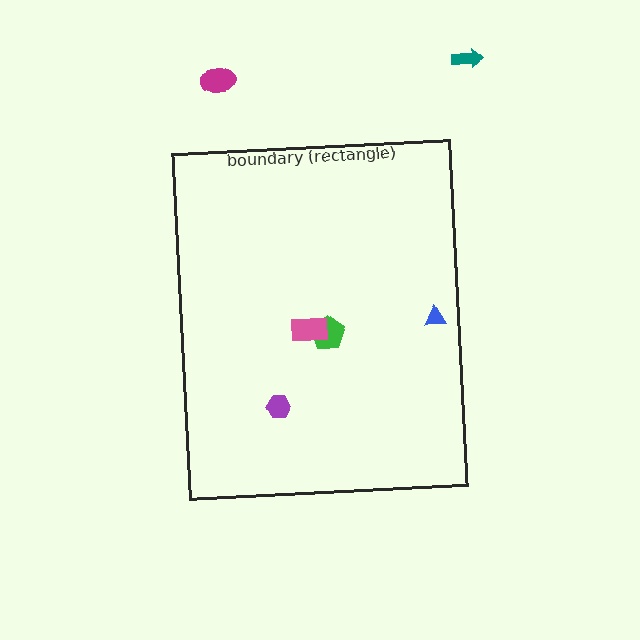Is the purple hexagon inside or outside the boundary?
Inside.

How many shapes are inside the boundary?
4 inside, 2 outside.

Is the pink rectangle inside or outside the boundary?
Inside.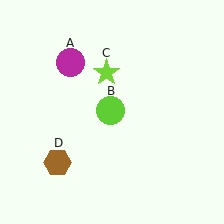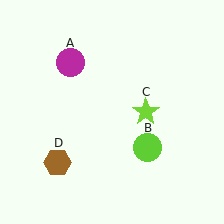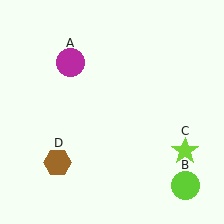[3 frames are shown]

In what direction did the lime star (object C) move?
The lime star (object C) moved down and to the right.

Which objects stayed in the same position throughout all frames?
Magenta circle (object A) and brown hexagon (object D) remained stationary.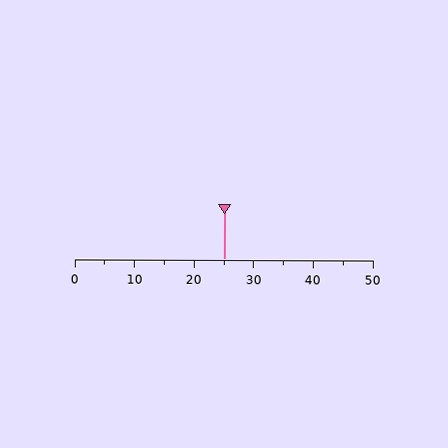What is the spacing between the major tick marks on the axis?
The major ticks are spaced 10 apart.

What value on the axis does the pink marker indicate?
The marker indicates approximately 25.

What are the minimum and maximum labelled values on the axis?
The axis runs from 0 to 50.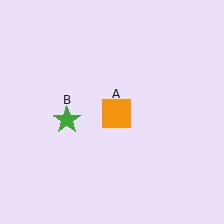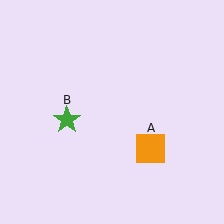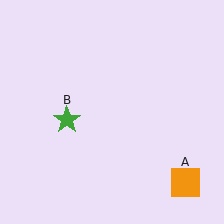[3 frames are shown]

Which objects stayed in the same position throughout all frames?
Green star (object B) remained stationary.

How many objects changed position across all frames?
1 object changed position: orange square (object A).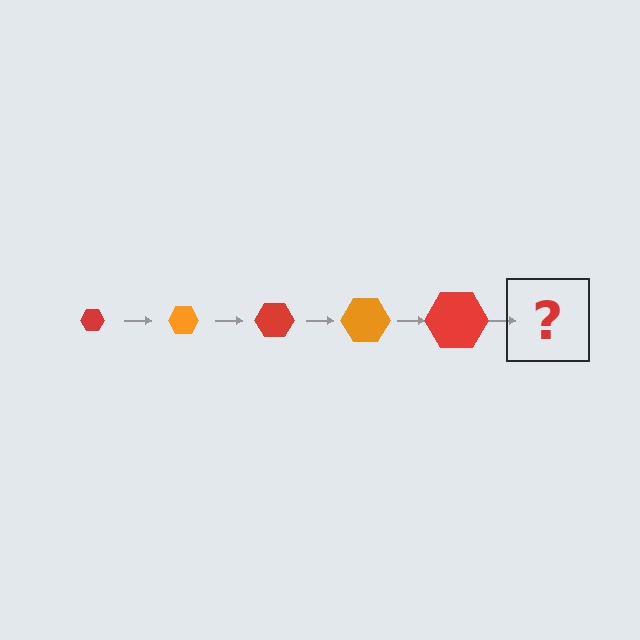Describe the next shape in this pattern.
It should be an orange hexagon, larger than the previous one.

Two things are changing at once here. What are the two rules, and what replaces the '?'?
The two rules are that the hexagon grows larger each step and the color cycles through red and orange. The '?' should be an orange hexagon, larger than the previous one.